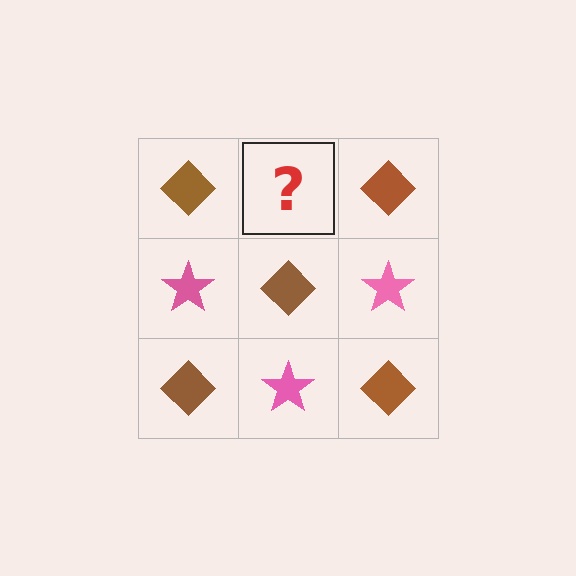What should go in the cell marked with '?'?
The missing cell should contain a pink star.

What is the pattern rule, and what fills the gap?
The rule is that it alternates brown diamond and pink star in a checkerboard pattern. The gap should be filled with a pink star.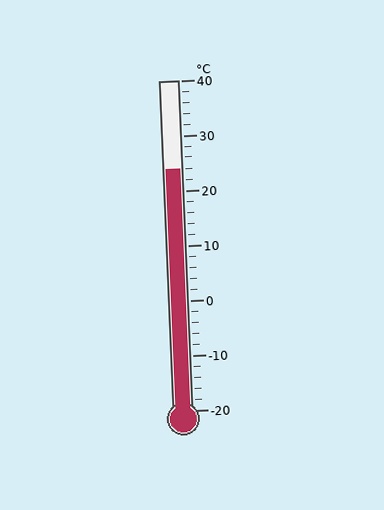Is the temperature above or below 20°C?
The temperature is above 20°C.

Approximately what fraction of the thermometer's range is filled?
The thermometer is filled to approximately 75% of its range.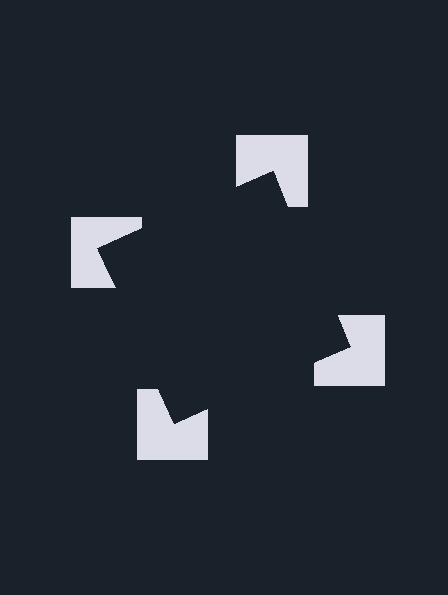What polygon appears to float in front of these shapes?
An illusory square — its edges are inferred from the aligned wedge cuts in the notched squares, not physically drawn.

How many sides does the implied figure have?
4 sides.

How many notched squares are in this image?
There are 4 — one at each vertex of the illusory square.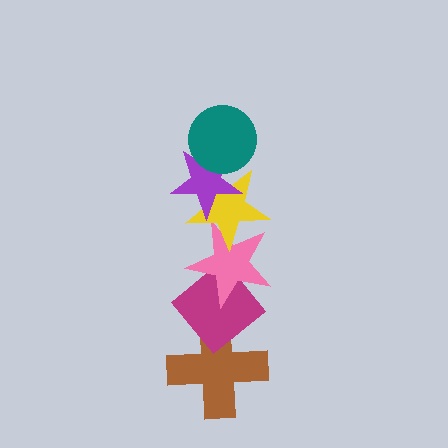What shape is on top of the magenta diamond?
The pink star is on top of the magenta diamond.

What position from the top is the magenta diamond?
The magenta diamond is 5th from the top.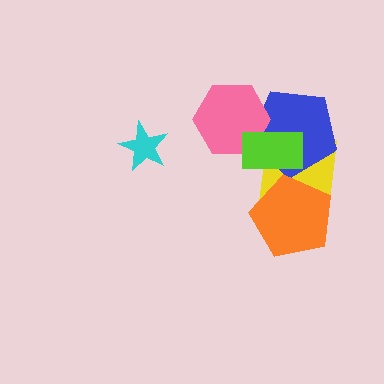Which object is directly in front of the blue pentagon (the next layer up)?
The pink hexagon is directly in front of the blue pentagon.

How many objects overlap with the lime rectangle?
3 objects overlap with the lime rectangle.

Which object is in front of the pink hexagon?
The lime rectangle is in front of the pink hexagon.